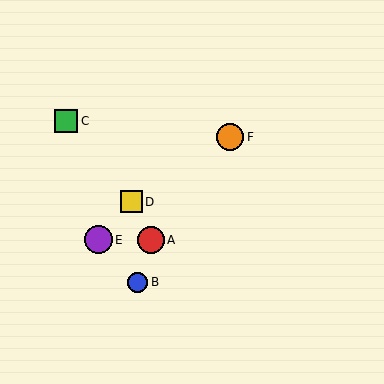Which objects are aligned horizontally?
Objects A, E are aligned horizontally.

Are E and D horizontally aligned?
No, E is at y≈240 and D is at y≈202.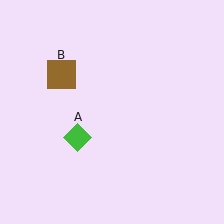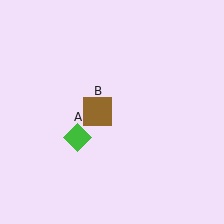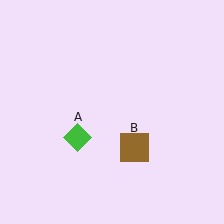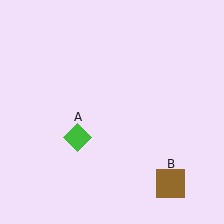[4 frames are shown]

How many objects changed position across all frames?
1 object changed position: brown square (object B).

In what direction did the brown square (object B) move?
The brown square (object B) moved down and to the right.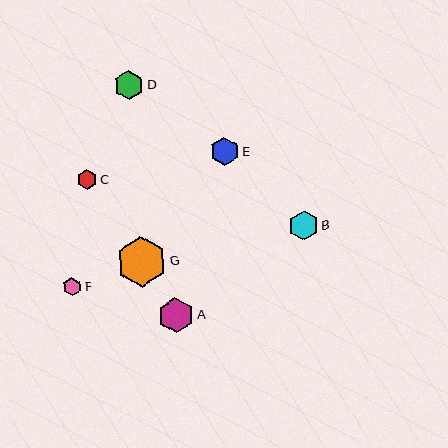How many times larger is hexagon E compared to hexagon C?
Hexagon E is approximately 1.4 times the size of hexagon C.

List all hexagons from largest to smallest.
From largest to smallest: G, A, B, D, E, C, F.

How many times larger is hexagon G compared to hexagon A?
Hexagon G is approximately 1.4 times the size of hexagon A.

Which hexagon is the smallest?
Hexagon F is the smallest with a size of approximately 18 pixels.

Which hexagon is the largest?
Hexagon G is the largest with a size of approximately 50 pixels.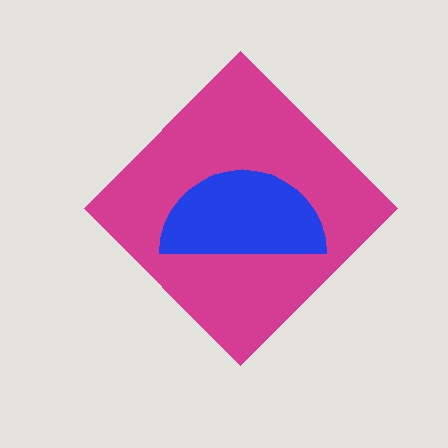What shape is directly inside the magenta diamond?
The blue semicircle.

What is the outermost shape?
The magenta diamond.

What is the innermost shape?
The blue semicircle.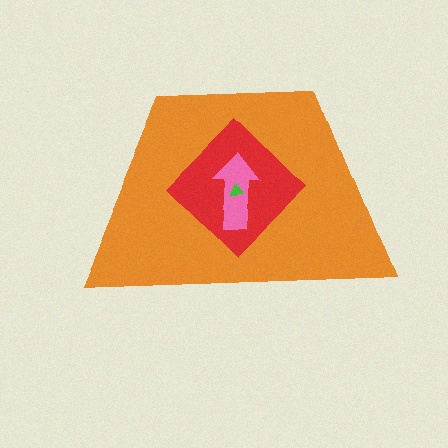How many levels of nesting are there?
4.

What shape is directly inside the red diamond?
The pink arrow.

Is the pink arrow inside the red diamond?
Yes.